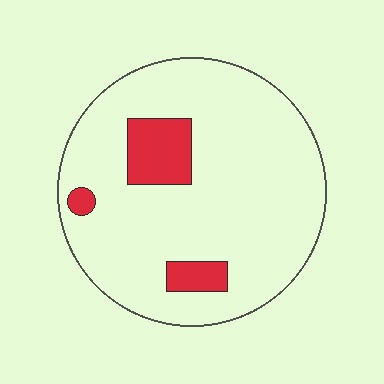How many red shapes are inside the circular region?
3.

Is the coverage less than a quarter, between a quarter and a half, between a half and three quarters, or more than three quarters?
Less than a quarter.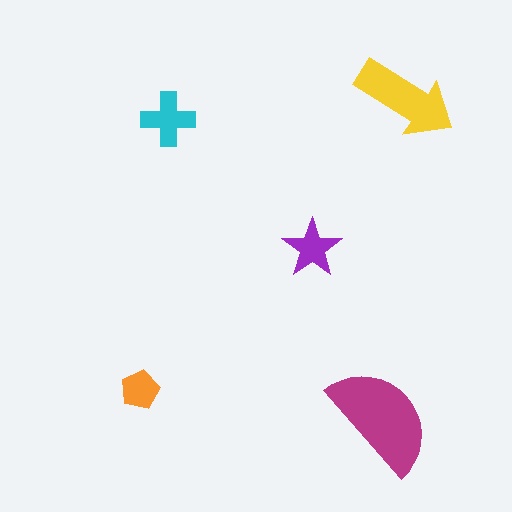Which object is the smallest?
The orange pentagon.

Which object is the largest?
The magenta semicircle.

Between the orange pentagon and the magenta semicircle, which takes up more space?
The magenta semicircle.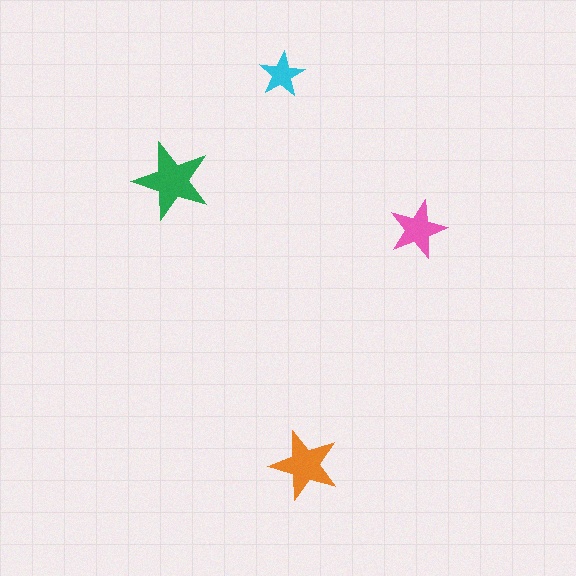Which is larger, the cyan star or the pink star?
The pink one.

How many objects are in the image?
There are 4 objects in the image.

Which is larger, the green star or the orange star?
The green one.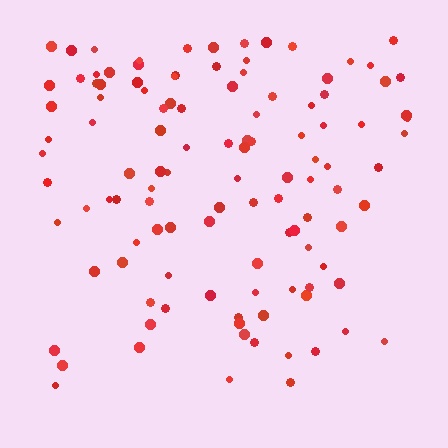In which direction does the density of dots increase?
From bottom to top, with the top side densest.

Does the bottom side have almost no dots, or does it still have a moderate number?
Still a moderate number, just noticeably fewer than the top.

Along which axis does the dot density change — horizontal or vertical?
Vertical.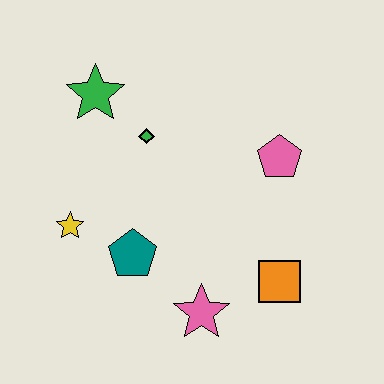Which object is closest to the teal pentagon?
The yellow star is closest to the teal pentagon.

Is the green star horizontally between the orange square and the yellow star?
Yes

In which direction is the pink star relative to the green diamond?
The pink star is below the green diamond.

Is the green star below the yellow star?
No